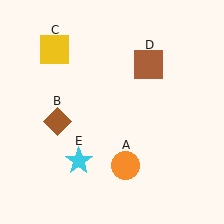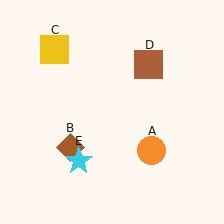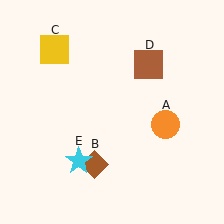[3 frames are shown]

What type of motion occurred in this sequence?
The orange circle (object A), brown diamond (object B) rotated counterclockwise around the center of the scene.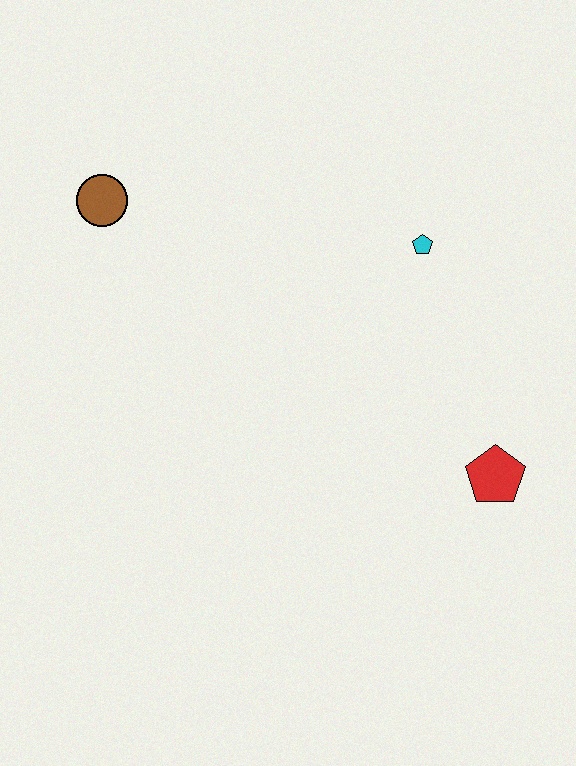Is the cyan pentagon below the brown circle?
Yes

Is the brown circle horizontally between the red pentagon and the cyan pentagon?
No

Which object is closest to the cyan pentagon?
The red pentagon is closest to the cyan pentagon.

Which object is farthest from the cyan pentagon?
The brown circle is farthest from the cyan pentagon.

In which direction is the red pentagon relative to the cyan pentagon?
The red pentagon is below the cyan pentagon.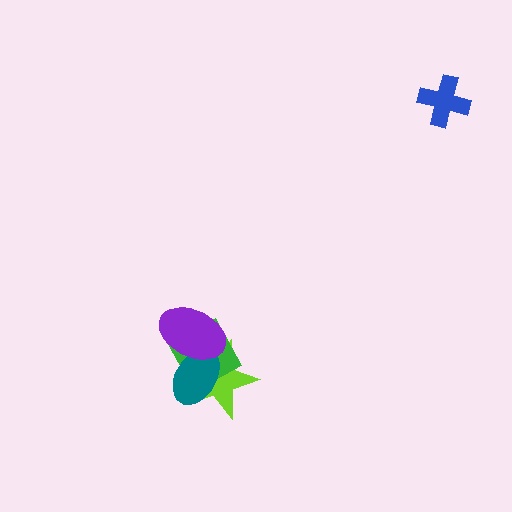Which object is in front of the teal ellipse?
The purple ellipse is in front of the teal ellipse.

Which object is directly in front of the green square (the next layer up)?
The teal ellipse is directly in front of the green square.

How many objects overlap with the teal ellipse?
3 objects overlap with the teal ellipse.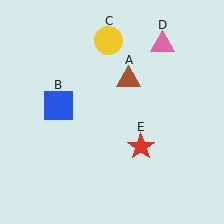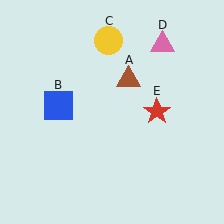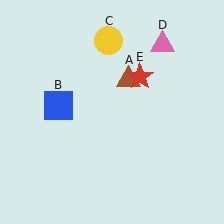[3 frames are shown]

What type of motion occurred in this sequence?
The red star (object E) rotated counterclockwise around the center of the scene.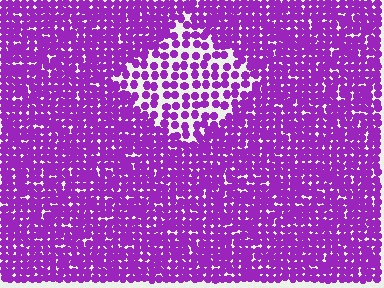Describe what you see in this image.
The image contains small purple elements arranged at two different densities. A diamond-shaped region is visible where the elements are less densely packed than the surrounding area.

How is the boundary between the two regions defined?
The boundary is defined by a change in element density (approximately 2.0x ratio). All elements are the same color, size, and shape.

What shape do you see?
I see a diamond.